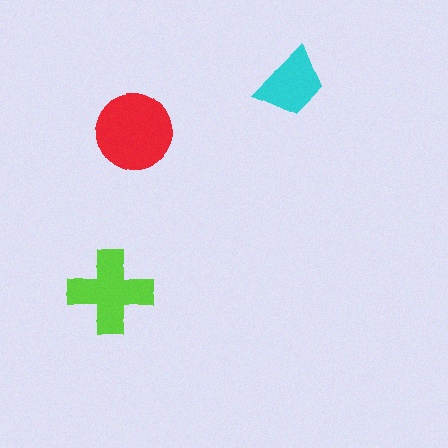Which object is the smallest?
The cyan trapezoid.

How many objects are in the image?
There are 3 objects in the image.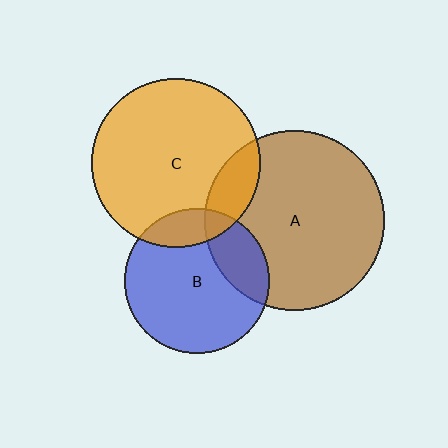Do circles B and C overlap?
Yes.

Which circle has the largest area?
Circle A (brown).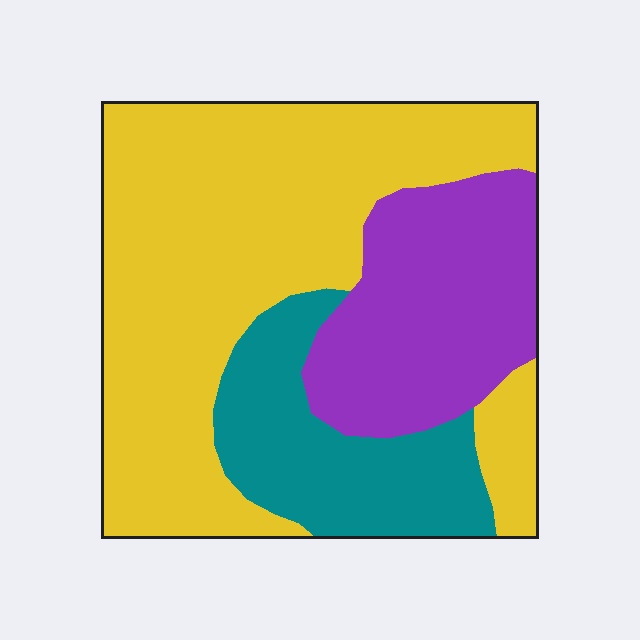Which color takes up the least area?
Teal, at roughly 20%.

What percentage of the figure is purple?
Purple takes up less than a quarter of the figure.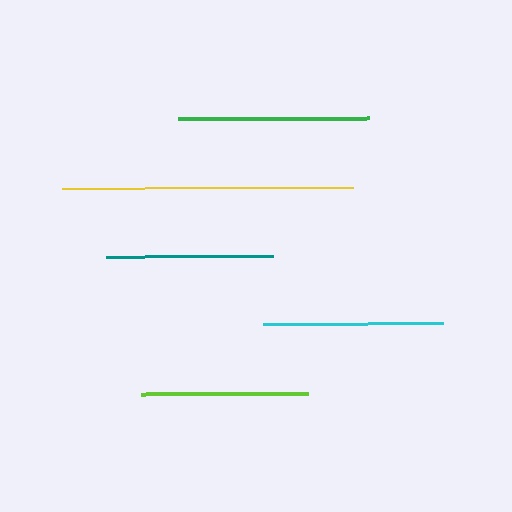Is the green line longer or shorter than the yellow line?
The yellow line is longer than the green line.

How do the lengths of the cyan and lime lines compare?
The cyan and lime lines are approximately the same length.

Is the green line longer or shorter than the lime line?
The green line is longer than the lime line.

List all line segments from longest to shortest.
From longest to shortest: yellow, green, cyan, teal, lime.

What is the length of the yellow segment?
The yellow segment is approximately 291 pixels long.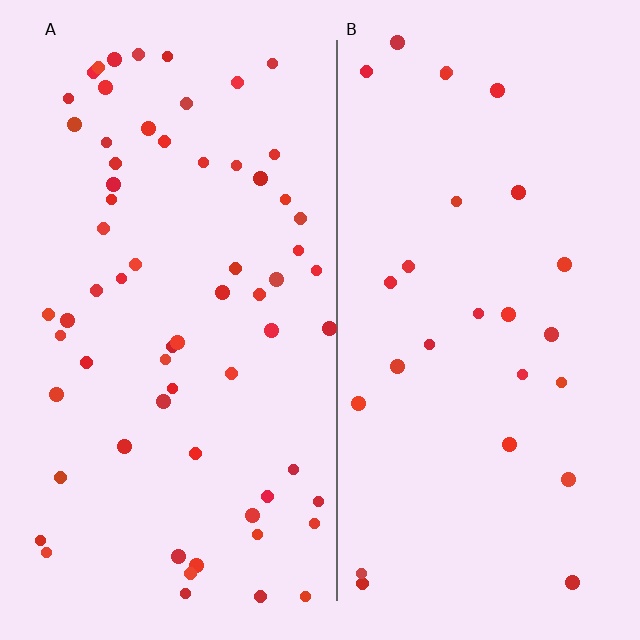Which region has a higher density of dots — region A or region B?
A (the left).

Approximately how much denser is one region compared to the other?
Approximately 2.4× — region A over region B.